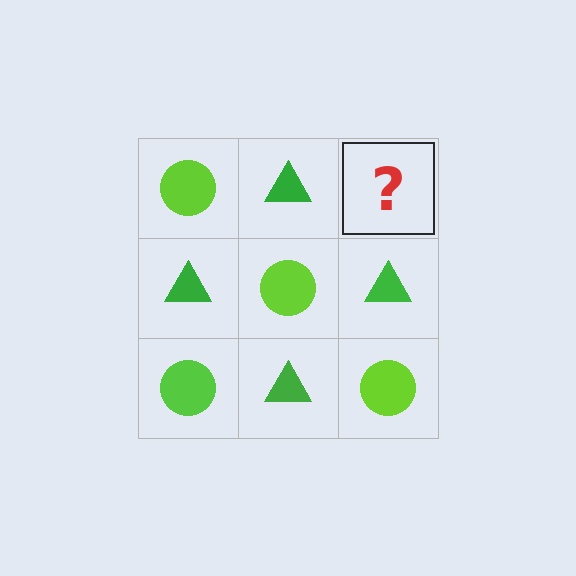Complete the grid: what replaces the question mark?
The question mark should be replaced with a lime circle.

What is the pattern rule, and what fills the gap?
The rule is that it alternates lime circle and green triangle in a checkerboard pattern. The gap should be filled with a lime circle.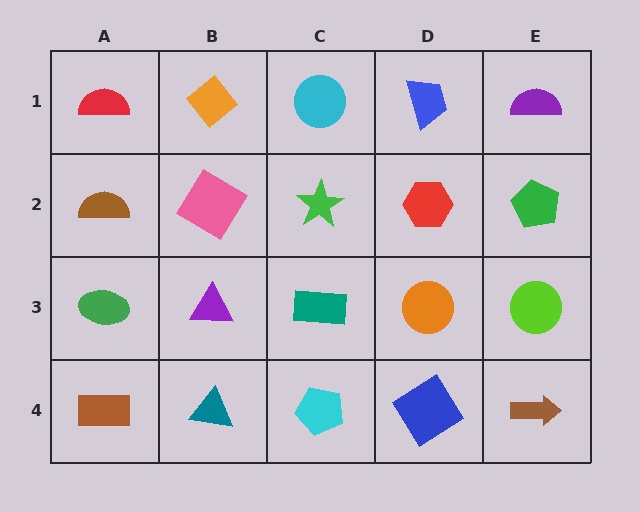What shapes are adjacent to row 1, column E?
A green pentagon (row 2, column E), a blue trapezoid (row 1, column D).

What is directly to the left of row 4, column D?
A cyan pentagon.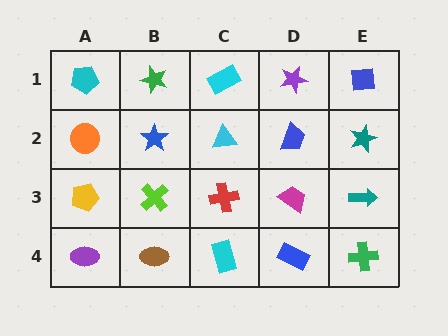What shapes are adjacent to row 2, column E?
A blue square (row 1, column E), a teal arrow (row 3, column E), a blue trapezoid (row 2, column D).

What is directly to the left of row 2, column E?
A blue trapezoid.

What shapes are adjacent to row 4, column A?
A yellow pentagon (row 3, column A), a brown ellipse (row 4, column B).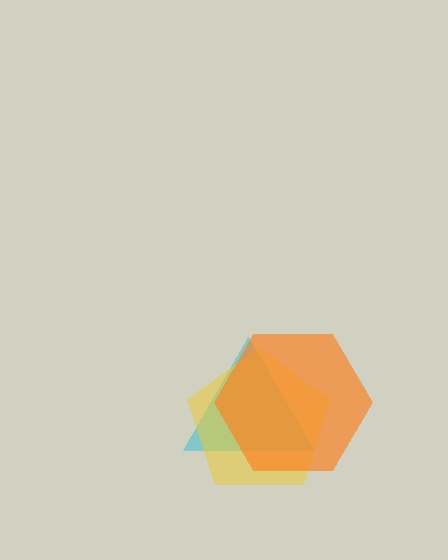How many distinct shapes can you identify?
There are 3 distinct shapes: a cyan triangle, a yellow pentagon, an orange hexagon.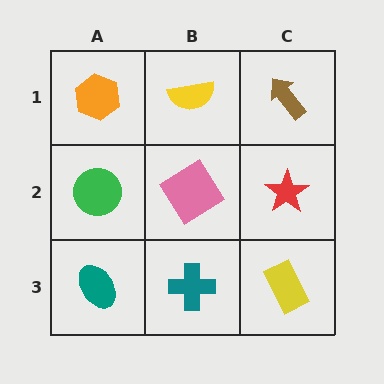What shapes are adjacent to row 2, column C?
A brown arrow (row 1, column C), a yellow rectangle (row 3, column C), a pink diamond (row 2, column B).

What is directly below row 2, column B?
A teal cross.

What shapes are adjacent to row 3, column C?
A red star (row 2, column C), a teal cross (row 3, column B).